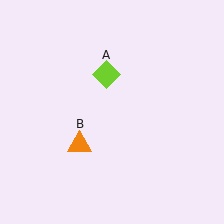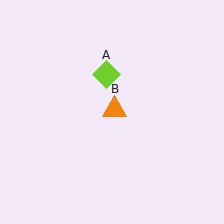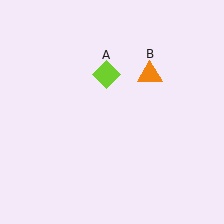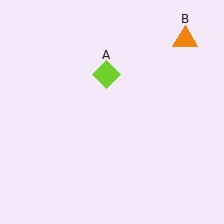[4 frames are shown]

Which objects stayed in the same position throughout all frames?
Lime diamond (object A) remained stationary.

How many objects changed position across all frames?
1 object changed position: orange triangle (object B).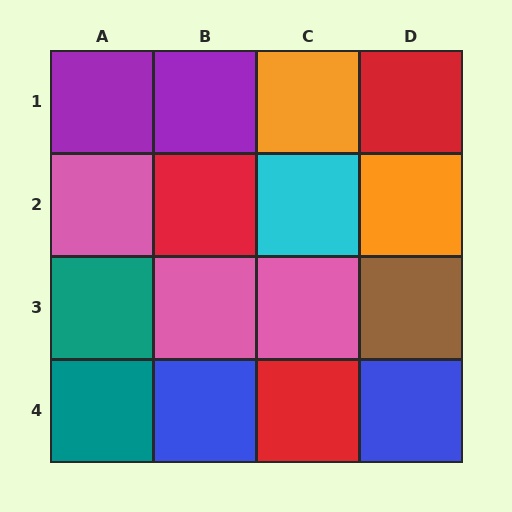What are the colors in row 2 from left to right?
Pink, red, cyan, orange.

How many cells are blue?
2 cells are blue.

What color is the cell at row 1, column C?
Orange.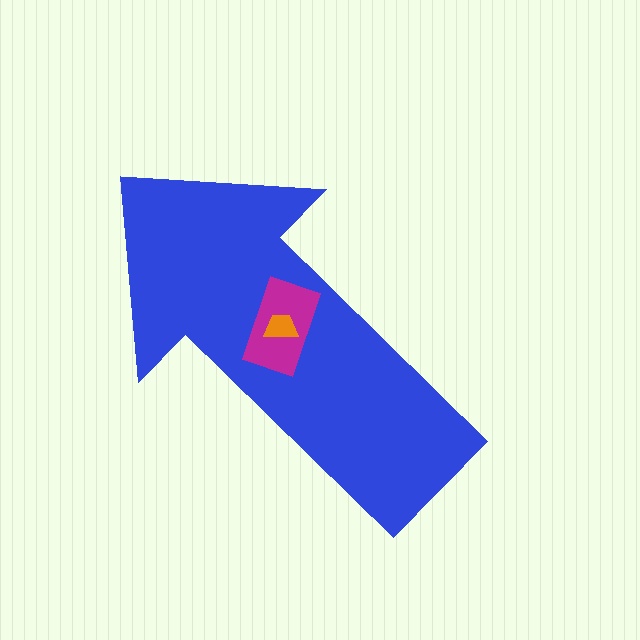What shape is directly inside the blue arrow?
The magenta rectangle.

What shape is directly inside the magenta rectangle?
The orange trapezoid.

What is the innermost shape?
The orange trapezoid.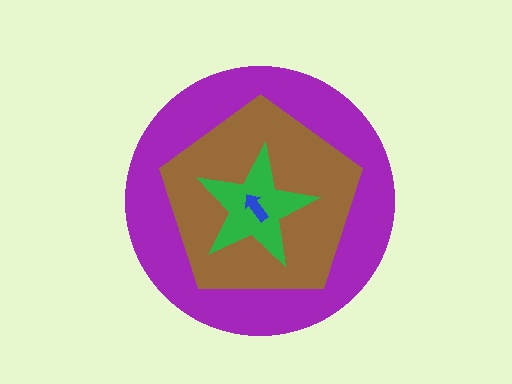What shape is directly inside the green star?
The blue arrow.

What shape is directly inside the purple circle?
The brown pentagon.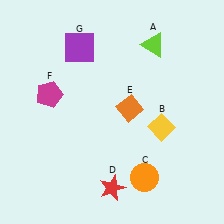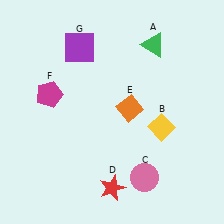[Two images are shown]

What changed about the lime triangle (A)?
In Image 1, A is lime. In Image 2, it changed to green.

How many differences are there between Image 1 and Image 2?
There are 2 differences between the two images.